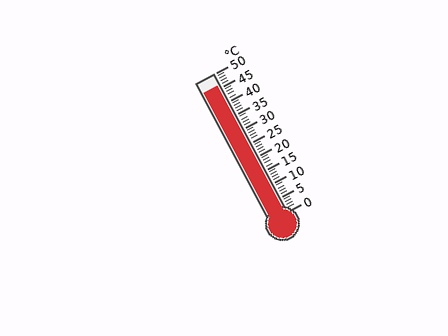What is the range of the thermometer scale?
The thermometer scale ranges from 0°C to 50°C.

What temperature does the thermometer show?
The thermometer shows approximately 46°C.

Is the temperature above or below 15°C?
The temperature is above 15°C.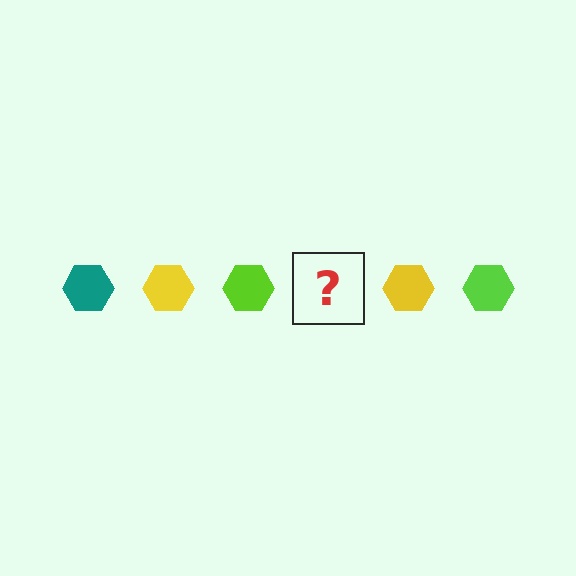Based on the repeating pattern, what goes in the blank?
The blank should be a teal hexagon.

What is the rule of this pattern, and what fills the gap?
The rule is that the pattern cycles through teal, yellow, lime hexagons. The gap should be filled with a teal hexagon.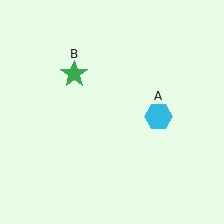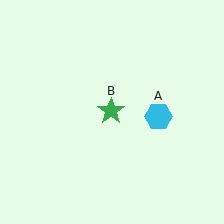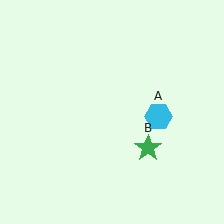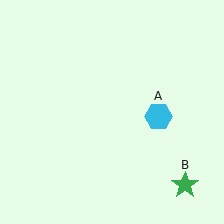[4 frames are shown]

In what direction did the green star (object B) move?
The green star (object B) moved down and to the right.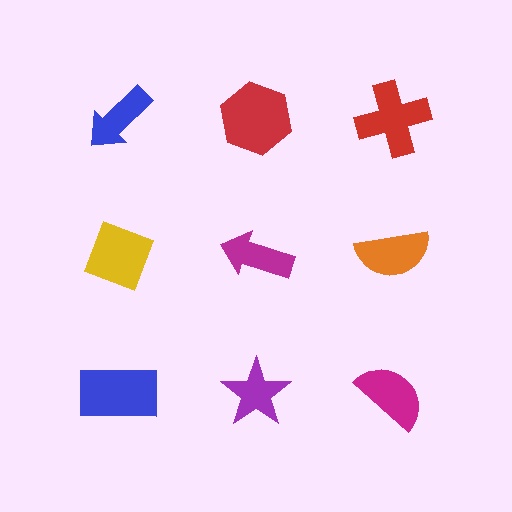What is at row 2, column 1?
A yellow diamond.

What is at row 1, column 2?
A red hexagon.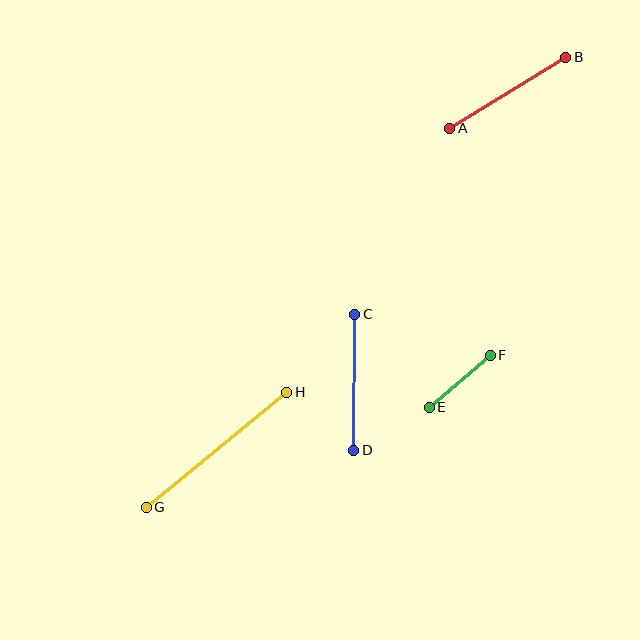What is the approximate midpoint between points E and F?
The midpoint is at approximately (460, 381) pixels.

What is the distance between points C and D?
The distance is approximately 136 pixels.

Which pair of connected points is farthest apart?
Points G and H are farthest apart.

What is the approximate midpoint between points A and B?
The midpoint is at approximately (508, 93) pixels.